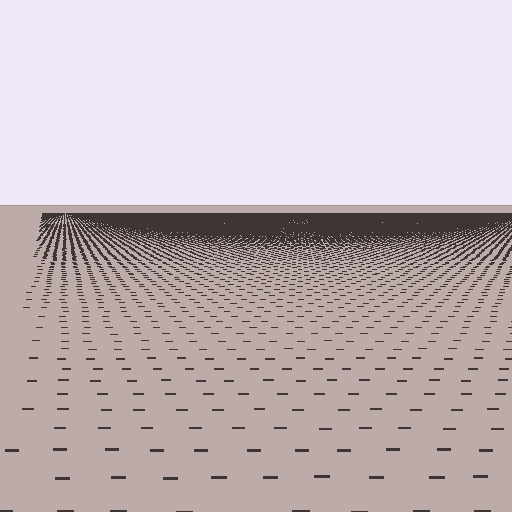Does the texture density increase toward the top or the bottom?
Density increases toward the top.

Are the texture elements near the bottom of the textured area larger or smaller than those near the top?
Larger. Near the bottom, elements are closer to the viewer and appear at a bigger on-screen size.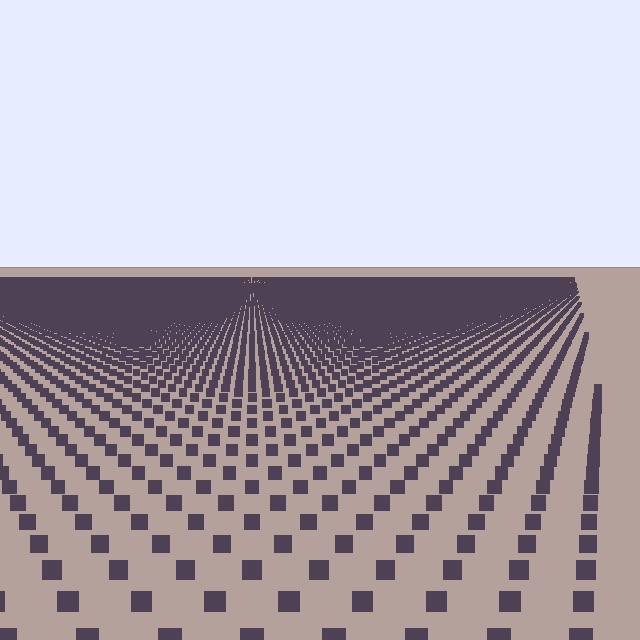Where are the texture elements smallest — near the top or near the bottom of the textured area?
Near the top.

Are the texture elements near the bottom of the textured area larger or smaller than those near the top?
Larger. Near the bottom, elements are closer to the viewer and appear at a bigger on-screen size.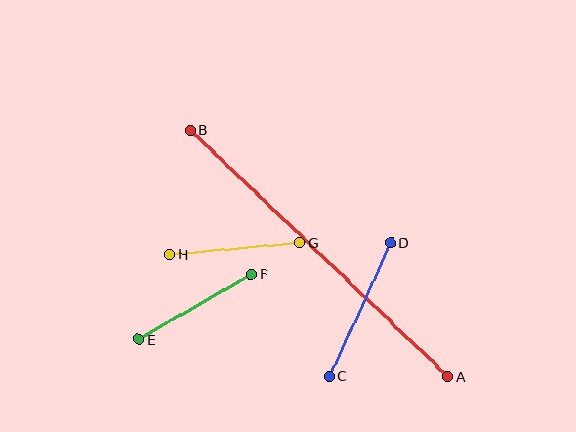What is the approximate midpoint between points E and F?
The midpoint is at approximately (195, 307) pixels.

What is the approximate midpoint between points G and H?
The midpoint is at approximately (235, 249) pixels.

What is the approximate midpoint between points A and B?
The midpoint is at approximately (319, 253) pixels.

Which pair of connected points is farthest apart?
Points A and B are farthest apart.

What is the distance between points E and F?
The distance is approximately 130 pixels.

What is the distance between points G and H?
The distance is approximately 131 pixels.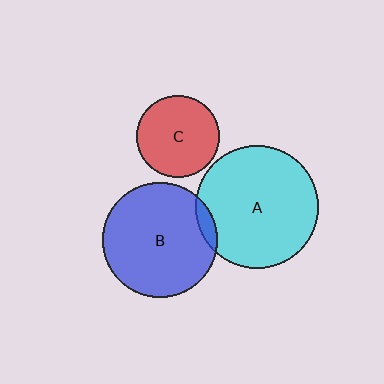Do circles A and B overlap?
Yes.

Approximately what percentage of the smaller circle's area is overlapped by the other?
Approximately 5%.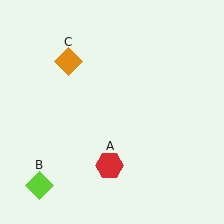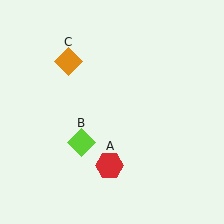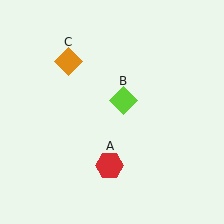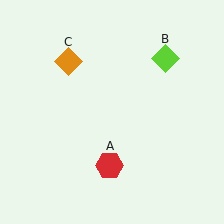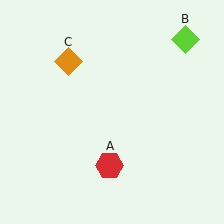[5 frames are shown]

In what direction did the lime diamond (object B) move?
The lime diamond (object B) moved up and to the right.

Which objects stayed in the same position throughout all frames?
Red hexagon (object A) and orange diamond (object C) remained stationary.